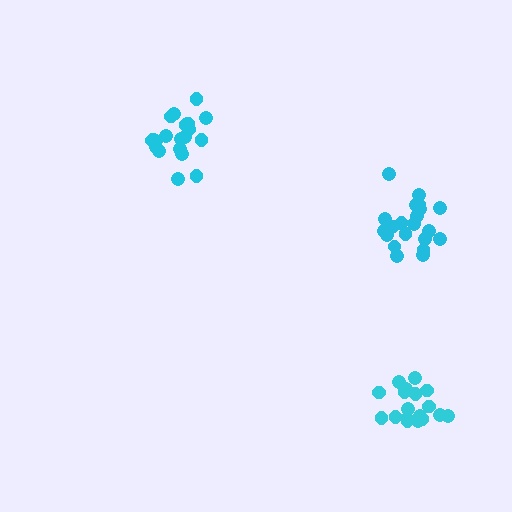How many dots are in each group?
Group 1: 21 dots, Group 2: 20 dots, Group 3: 18 dots (59 total).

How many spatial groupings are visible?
There are 3 spatial groupings.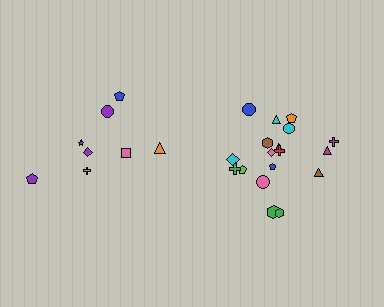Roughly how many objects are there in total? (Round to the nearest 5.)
Roughly 25 objects in total.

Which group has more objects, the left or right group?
The right group.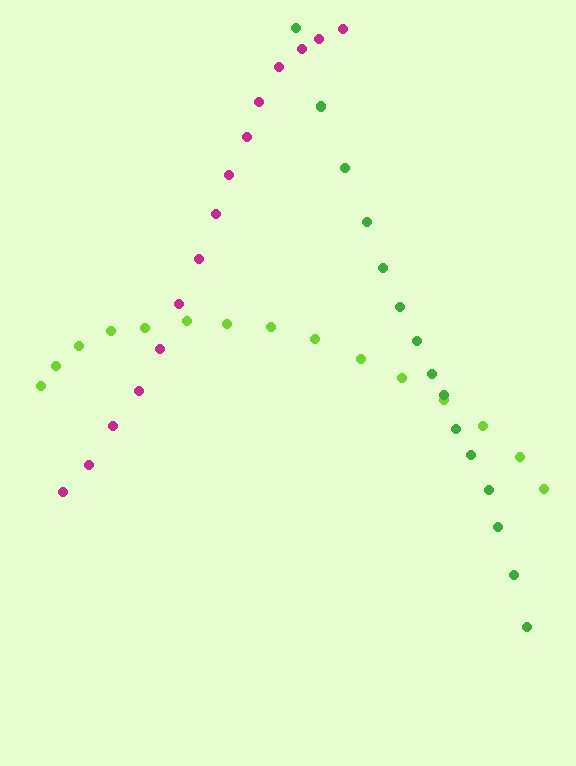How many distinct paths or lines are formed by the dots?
There are 3 distinct paths.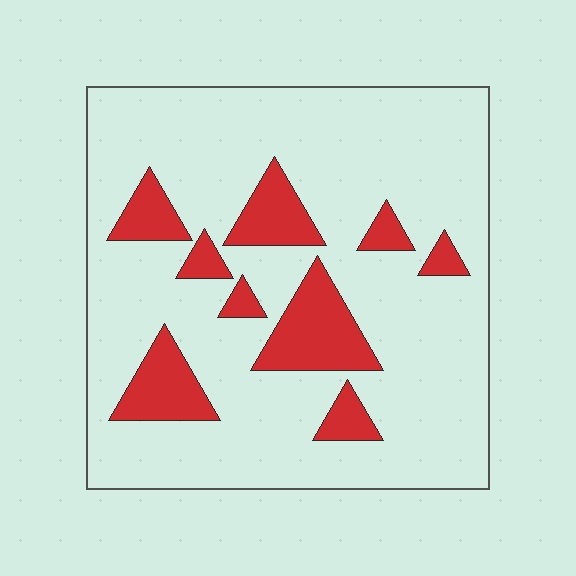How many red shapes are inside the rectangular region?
9.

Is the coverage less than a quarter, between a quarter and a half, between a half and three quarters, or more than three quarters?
Less than a quarter.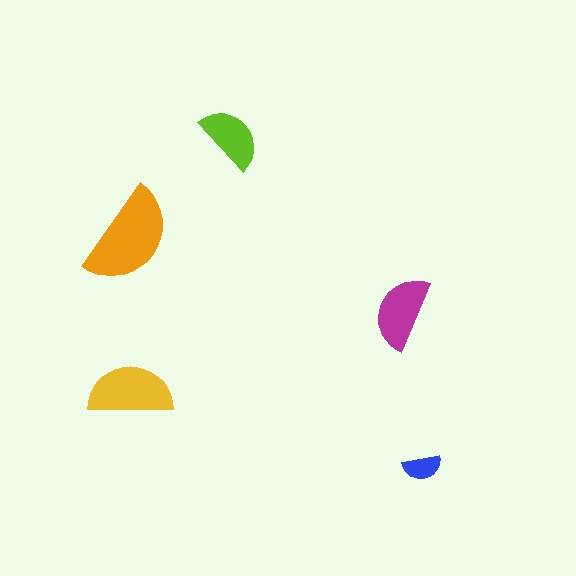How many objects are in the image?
There are 5 objects in the image.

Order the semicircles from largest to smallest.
the orange one, the yellow one, the magenta one, the lime one, the blue one.